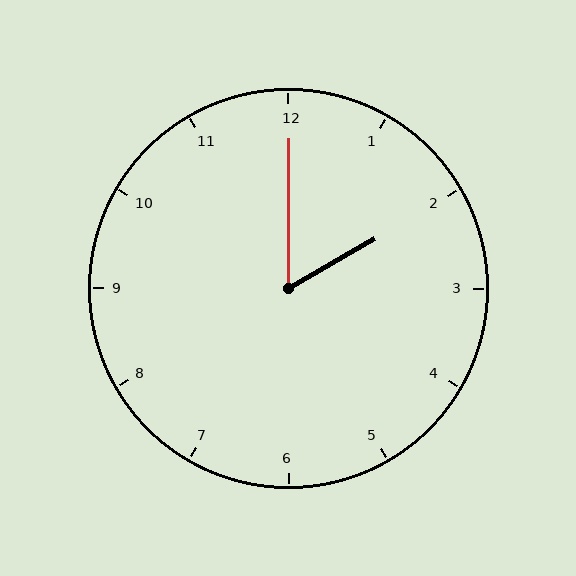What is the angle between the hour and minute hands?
Approximately 60 degrees.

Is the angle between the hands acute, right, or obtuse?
It is acute.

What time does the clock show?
2:00.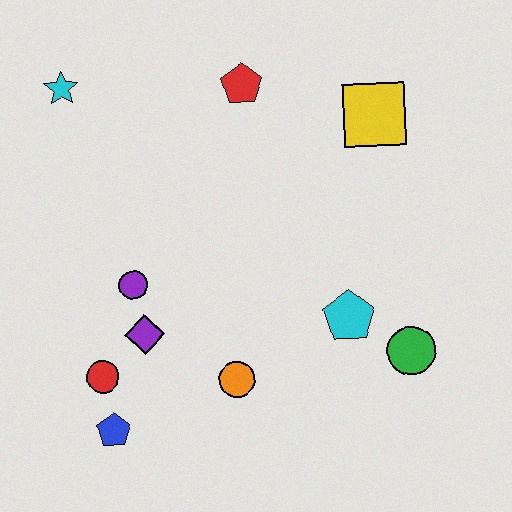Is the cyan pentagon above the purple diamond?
Yes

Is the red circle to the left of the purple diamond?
Yes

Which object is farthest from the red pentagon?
The blue pentagon is farthest from the red pentagon.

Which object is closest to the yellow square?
The red pentagon is closest to the yellow square.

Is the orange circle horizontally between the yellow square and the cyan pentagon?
No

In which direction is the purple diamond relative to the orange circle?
The purple diamond is to the left of the orange circle.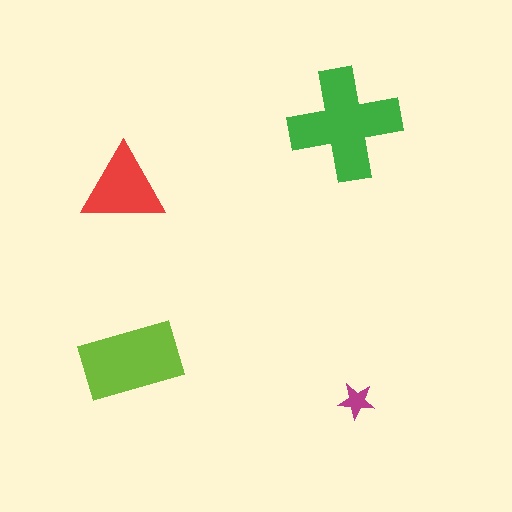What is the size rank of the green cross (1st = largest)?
1st.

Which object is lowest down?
The magenta star is bottommost.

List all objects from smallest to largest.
The magenta star, the red triangle, the lime rectangle, the green cross.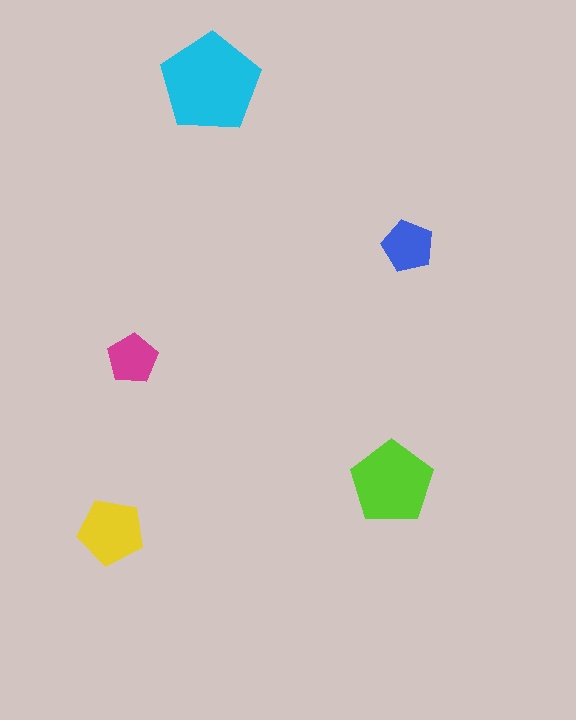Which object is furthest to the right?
The blue pentagon is rightmost.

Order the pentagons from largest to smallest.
the cyan one, the lime one, the yellow one, the blue one, the magenta one.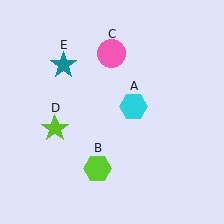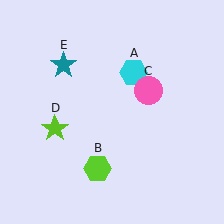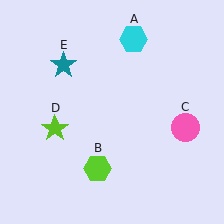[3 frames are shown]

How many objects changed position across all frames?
2 objects changed position: cyan hexagon (object A), pink circle (object C).